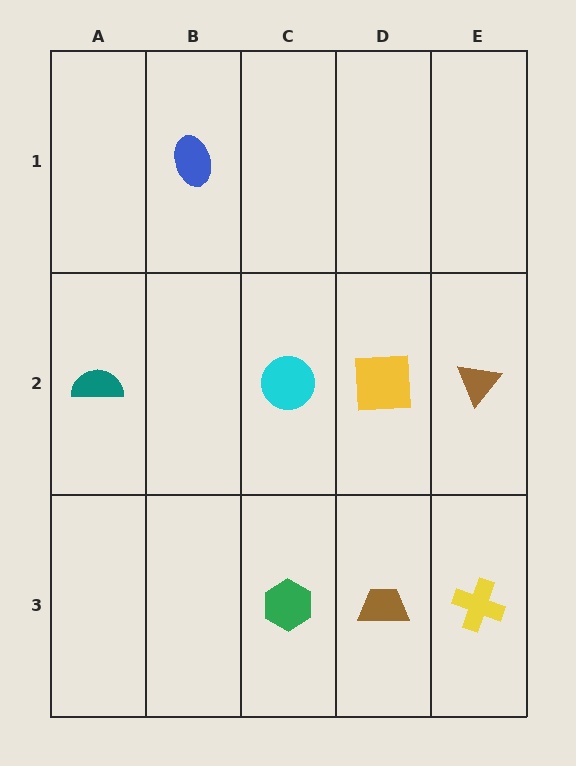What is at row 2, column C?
A cyan circle.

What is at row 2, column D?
A yellow square.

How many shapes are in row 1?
1 shape.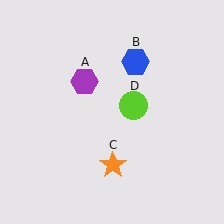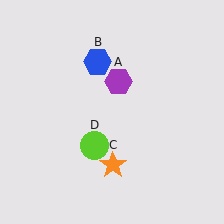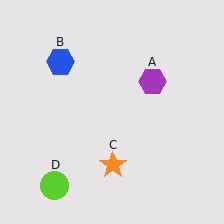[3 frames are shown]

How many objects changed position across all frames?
3 objects changed position: purple hexagon (object A), blue hexagon (object B), lime circle (object D).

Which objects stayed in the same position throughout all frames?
Orange star (object C) remained stationary.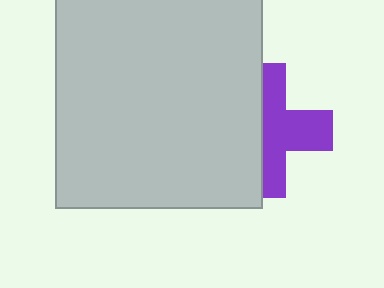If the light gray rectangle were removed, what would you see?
You would see the complete purple cross.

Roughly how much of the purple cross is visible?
About half of it is visible (roughly 53%).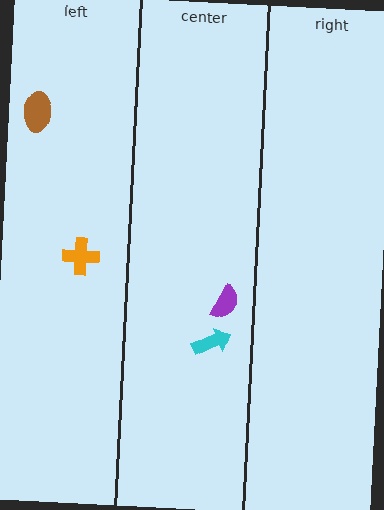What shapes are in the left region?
The orange cross, the brown ellipse.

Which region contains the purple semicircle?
The center region.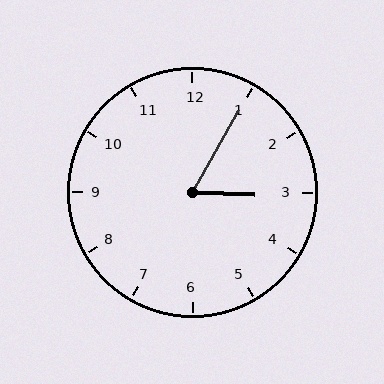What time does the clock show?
3:05.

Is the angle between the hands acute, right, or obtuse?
It is acute.